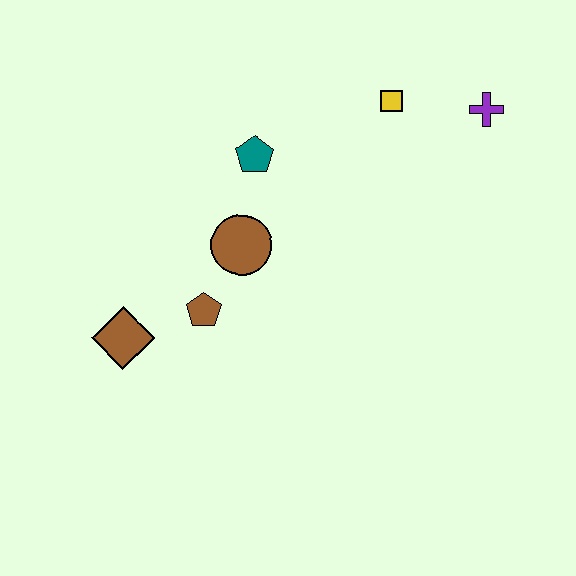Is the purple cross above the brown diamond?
Yes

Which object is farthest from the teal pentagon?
The purple cross is farthest from the teal pentagon.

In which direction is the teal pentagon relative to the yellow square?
The teal pentagon is to the left of the yellow square.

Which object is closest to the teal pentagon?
The brown circle is closest to the teal pentagon.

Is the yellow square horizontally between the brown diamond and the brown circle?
No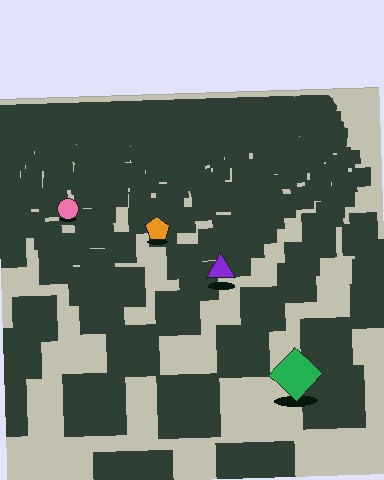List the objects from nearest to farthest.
From nearest to farthest: the green diamond, the purple triangle, the orange pentagon, the pink circle.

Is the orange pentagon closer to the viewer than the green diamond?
No. The green diamond is closer — you can tell from the texture gradient: the ground texture is coarser near it.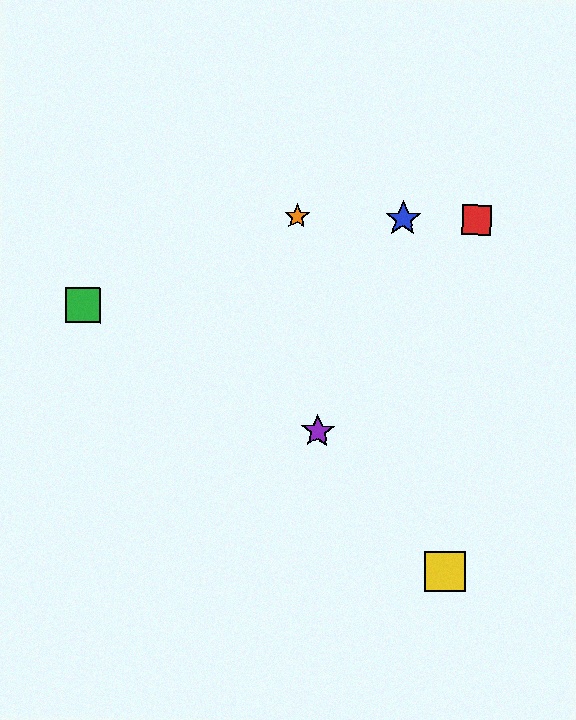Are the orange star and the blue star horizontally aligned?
Yes, both are at y≈217.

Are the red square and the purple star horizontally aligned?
No, the red square is at y≈220 and the purple star is at y≈431.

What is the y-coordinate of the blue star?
The blue star is at y≈219.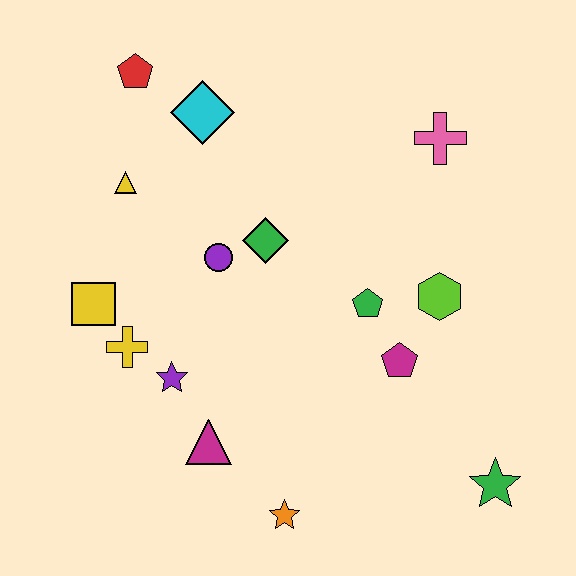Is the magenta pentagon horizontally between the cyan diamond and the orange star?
No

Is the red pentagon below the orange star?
No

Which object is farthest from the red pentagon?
The green star is farthest from the red pentagon.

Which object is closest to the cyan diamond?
The red pentagon is closest to the cyan diamond.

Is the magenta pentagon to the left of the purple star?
No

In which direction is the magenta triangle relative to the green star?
The magenta triangle is to the left of the green star.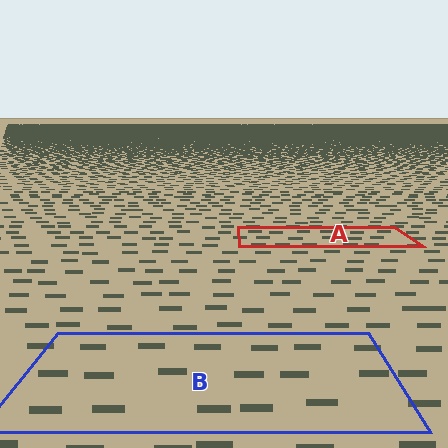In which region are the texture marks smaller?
The texture marks are smaller in region A, because it is farther away.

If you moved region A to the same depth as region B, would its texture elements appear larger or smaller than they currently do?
They would appear larger. At a closer depth, the same texture elements are projected at a bigger on-screen size.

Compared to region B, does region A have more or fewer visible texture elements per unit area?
Region A has more texture elements per unit area — they are packed more densely because it is farther away.